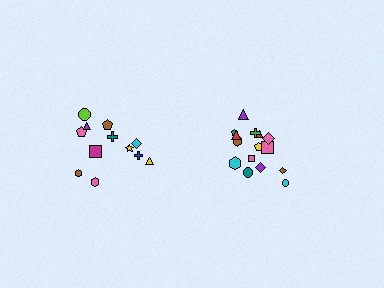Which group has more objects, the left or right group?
The right group.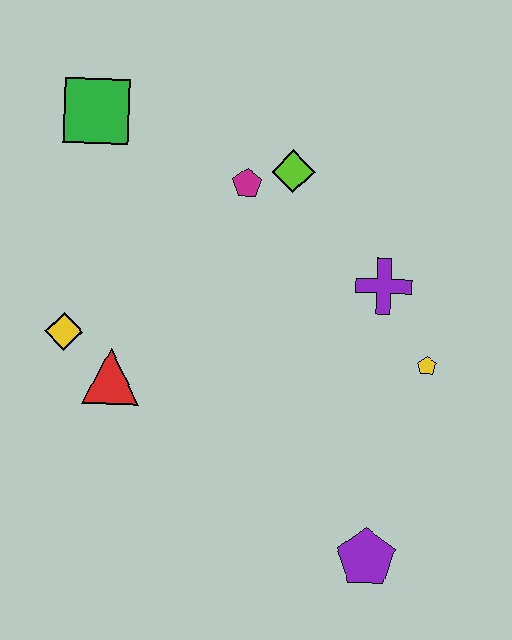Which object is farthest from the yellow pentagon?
The green square is farthest from the yellow pentagon.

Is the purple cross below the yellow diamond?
No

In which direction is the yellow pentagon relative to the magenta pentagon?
The yellow pentagon is to the right of the magenta pentagon.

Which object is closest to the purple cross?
The yellow pentagon is closest to the purple cross.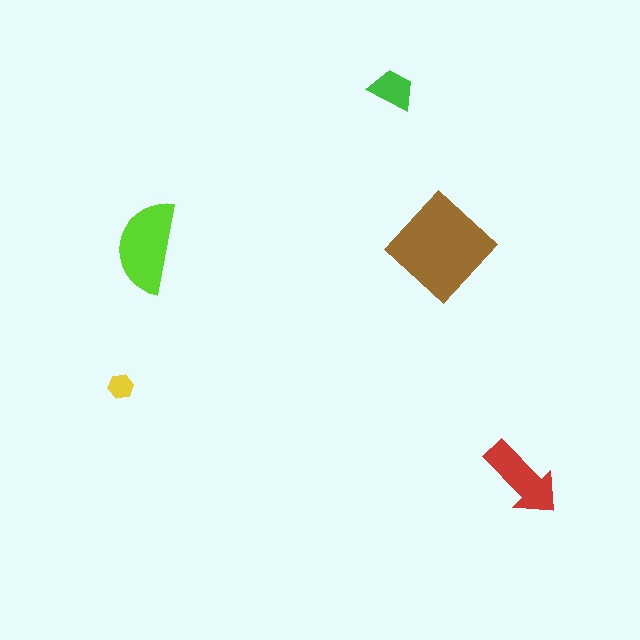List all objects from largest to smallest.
The brown diamond, the lime semicircle, the red arrow, the green trapezoid, the yellow hexagon.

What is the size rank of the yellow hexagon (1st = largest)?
5th.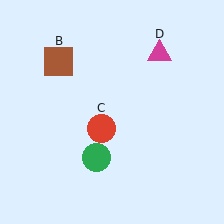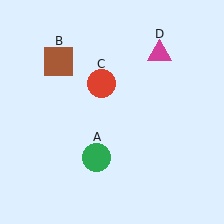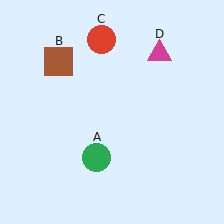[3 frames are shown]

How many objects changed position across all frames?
1 object changed position: red circle (object C).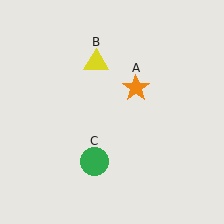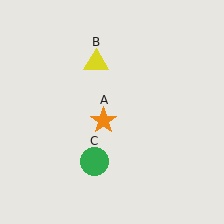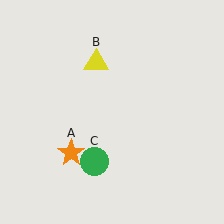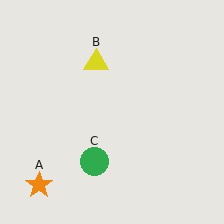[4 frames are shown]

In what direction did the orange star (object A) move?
The orange star (object A) moved down and to the left.